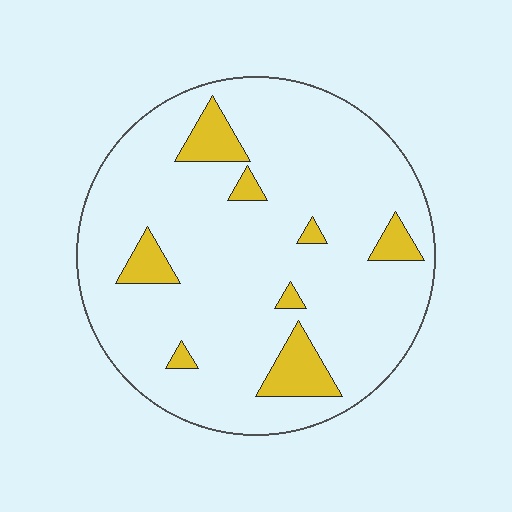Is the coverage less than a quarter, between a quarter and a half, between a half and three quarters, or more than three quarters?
Less than a quarter.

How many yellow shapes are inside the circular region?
8.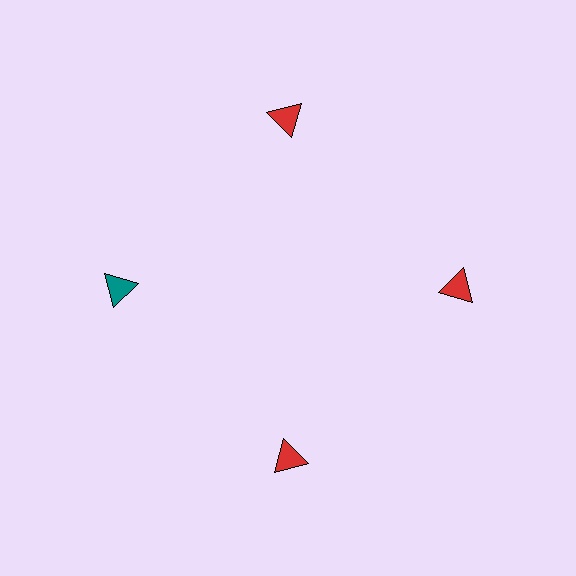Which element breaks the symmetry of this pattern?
The teal triangle at roughly the 9 o'clock position breaks the symmetry. All other shapes are red triangles.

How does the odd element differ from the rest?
It has a different color: teal instead of red.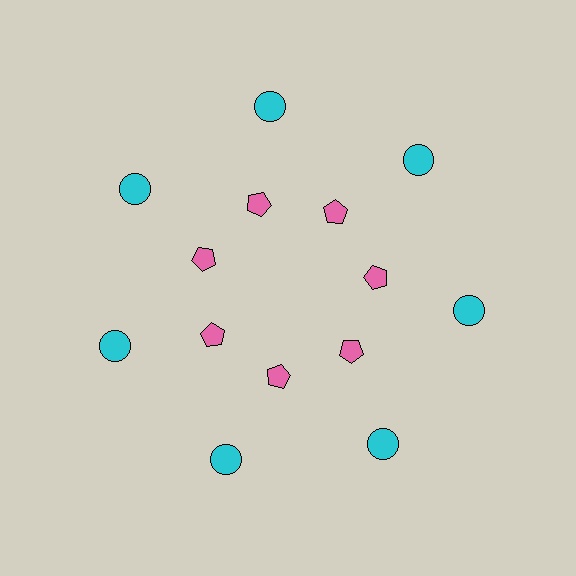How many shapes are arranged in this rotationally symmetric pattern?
There are 14 shapes, arranged in 7 groups of 2.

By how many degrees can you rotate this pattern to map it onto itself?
The pattern maps onto itself every 51 degrees of rotation.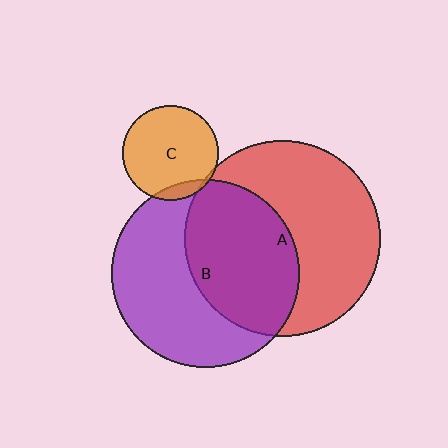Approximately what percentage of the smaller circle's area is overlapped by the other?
Approximately 50%.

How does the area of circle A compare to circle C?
Approximately 4.2 times.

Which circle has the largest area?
Circle A (red).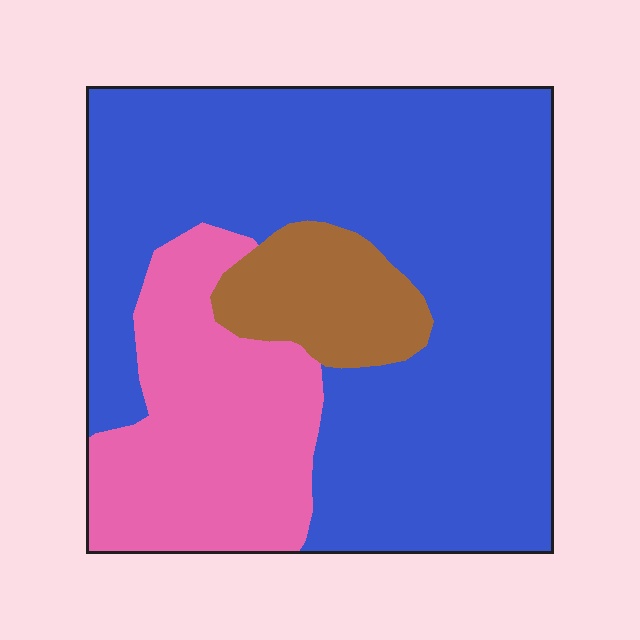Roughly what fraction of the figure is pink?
Pink takes up about one quarter (1/4) of the figure.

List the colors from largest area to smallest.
From largest to smallest: blue, pink, brown.